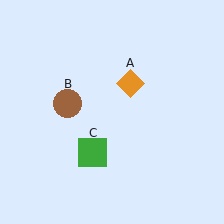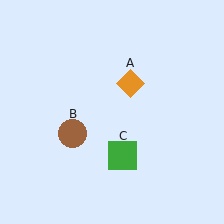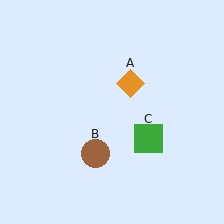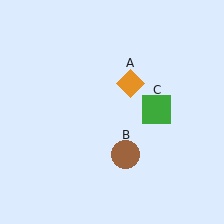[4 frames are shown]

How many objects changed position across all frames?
2 objects changed position: brown circle (object B), green square (object C).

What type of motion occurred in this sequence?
The brown circle (object B), green square (object C) rotated counterclockwise around the center of the scene.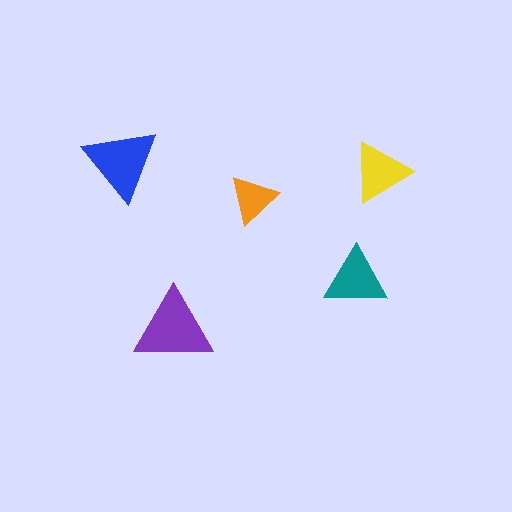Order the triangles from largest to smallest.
the purple one, the blue one, the teal one, the yellow one, the orange one.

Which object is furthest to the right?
The yellow triangle is rightmost.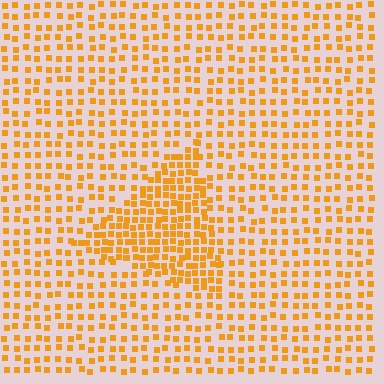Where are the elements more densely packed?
The elements are more densely packed inside the triangle boundary.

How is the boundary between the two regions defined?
The boundary is defined by a change in element density (approximately 2.0x ratio). All elements are the same color, size, and shape.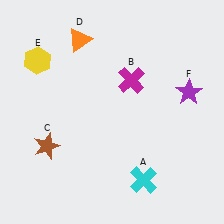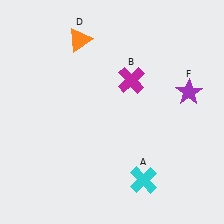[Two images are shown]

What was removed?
The brown star (C), the yellow hexagon (E) were removed in Image 2.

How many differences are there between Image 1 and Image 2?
There are 2 differences between the two images.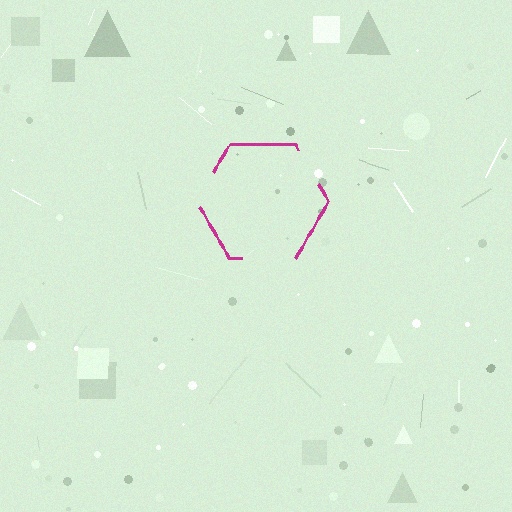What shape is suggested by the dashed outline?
The dashed outline suggests a hexagon.